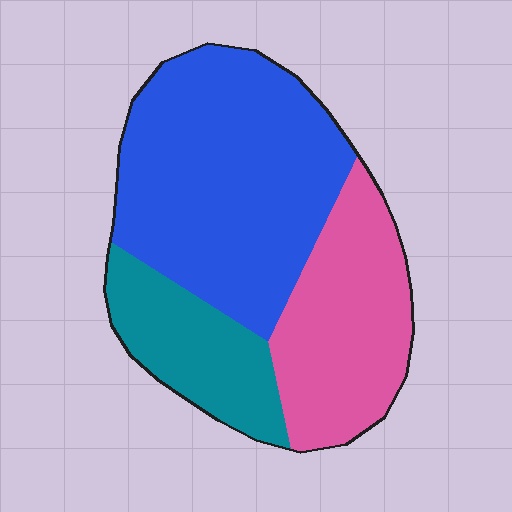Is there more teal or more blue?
Blue.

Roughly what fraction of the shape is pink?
Pink covers 29% of the shape.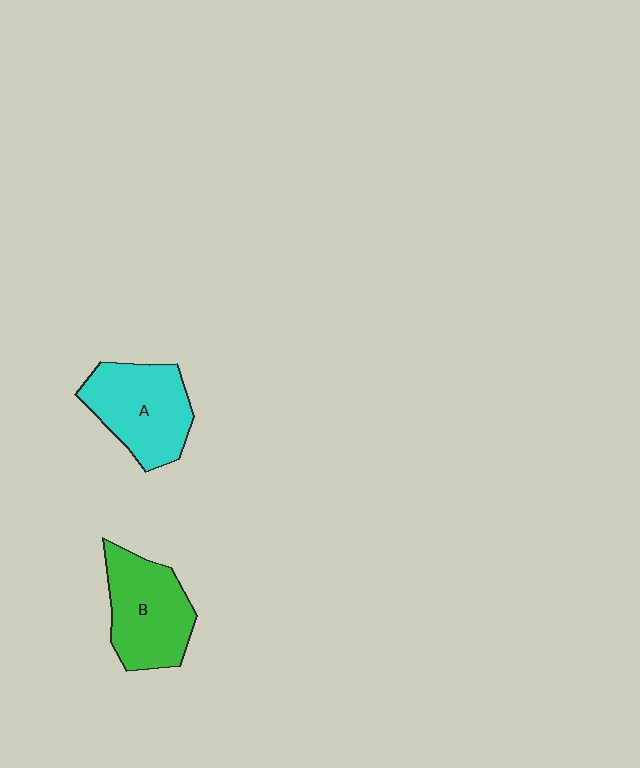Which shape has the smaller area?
Shape B (green).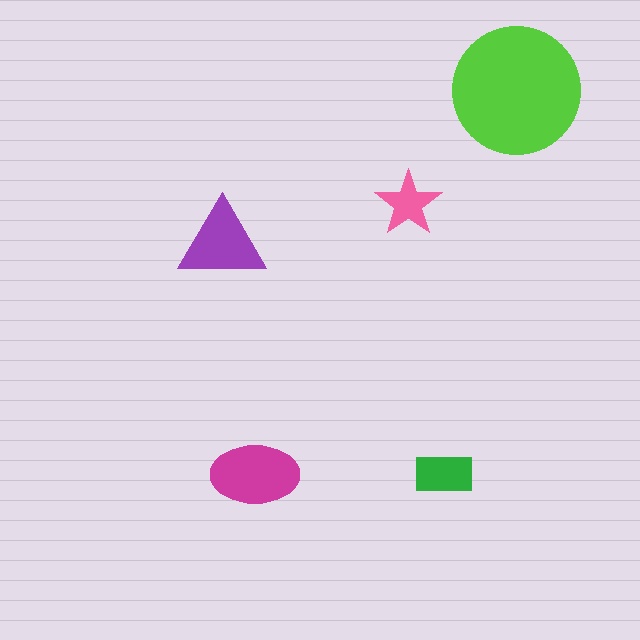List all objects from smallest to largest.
The pink star, the green rectangle, the purple triangle, the magenta ellipse, the lime circle.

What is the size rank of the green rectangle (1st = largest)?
4th.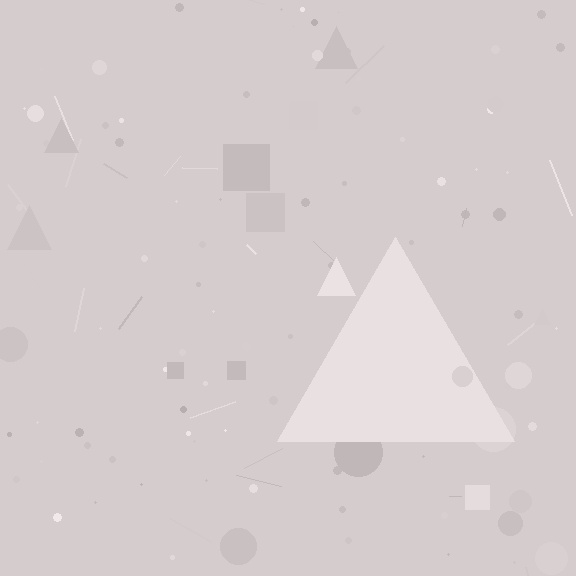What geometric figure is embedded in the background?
A triangle is embedded in the background.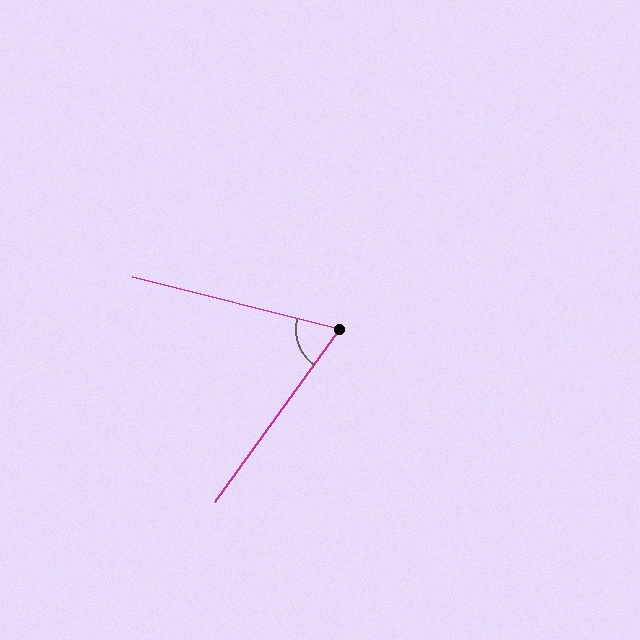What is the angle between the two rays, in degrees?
Approximately 68 degrees.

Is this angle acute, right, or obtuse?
It is acute.